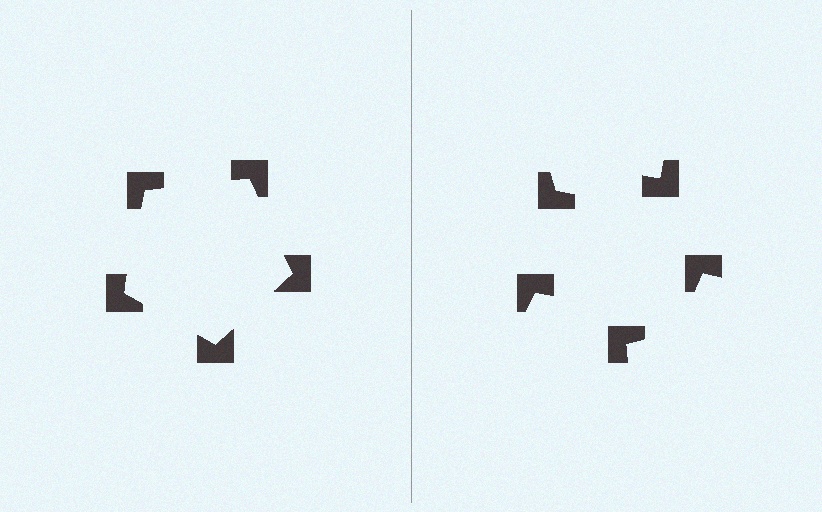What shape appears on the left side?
An illusory pentagon.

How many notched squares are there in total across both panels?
10 — 5 on each side.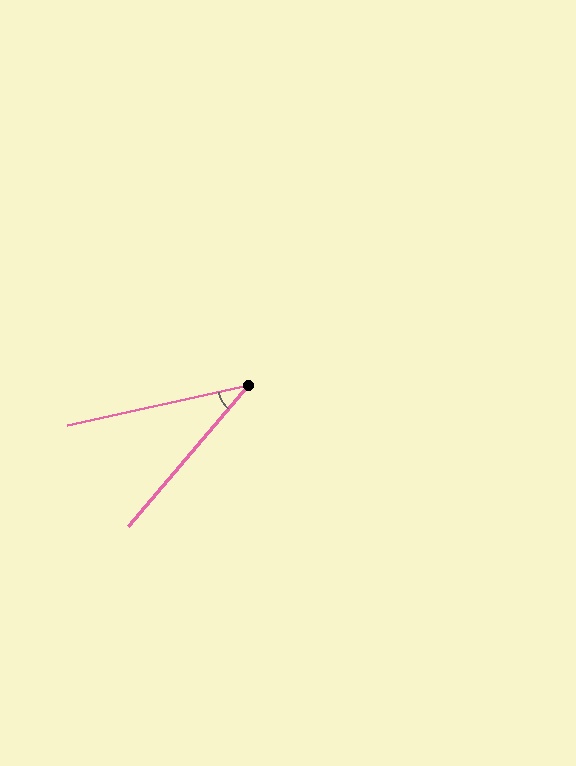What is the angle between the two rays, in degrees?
Approximately 37 degrees.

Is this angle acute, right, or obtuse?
It is acute.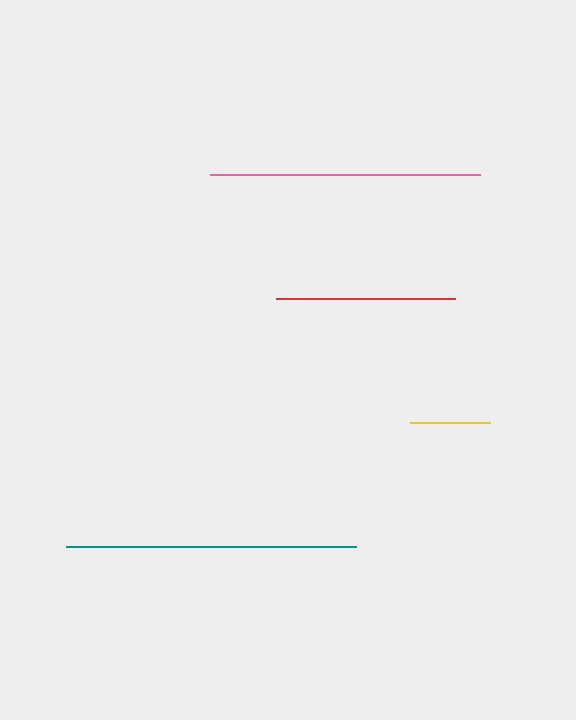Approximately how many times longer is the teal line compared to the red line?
The teal line is approximately 1.6 times the length of the red line.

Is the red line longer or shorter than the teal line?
The teal line is longer than the red line.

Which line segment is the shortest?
The yellow line is the shortest at approximately 80 pixels.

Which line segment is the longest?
The teal line is the longest at approximately 290 pixels.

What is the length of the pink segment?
The pink segment is approximately 270 pixels long.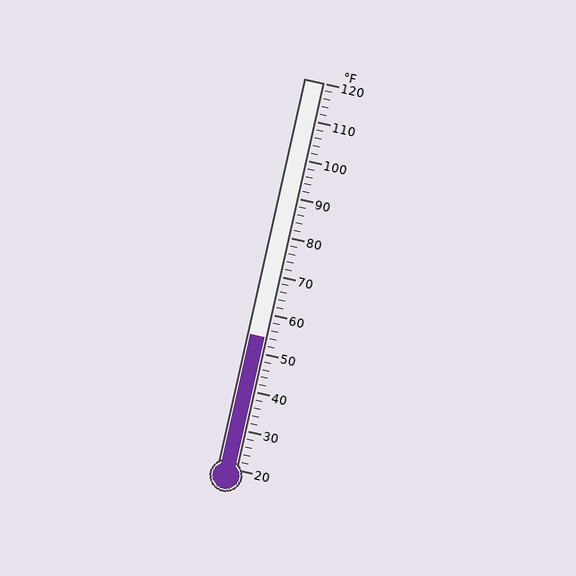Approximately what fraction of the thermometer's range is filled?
The thermometer is filled to approximately 35% of its range.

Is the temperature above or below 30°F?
The temperature is above 30°F.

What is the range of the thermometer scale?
The thermometer scale ranges from 20°F to 120°F.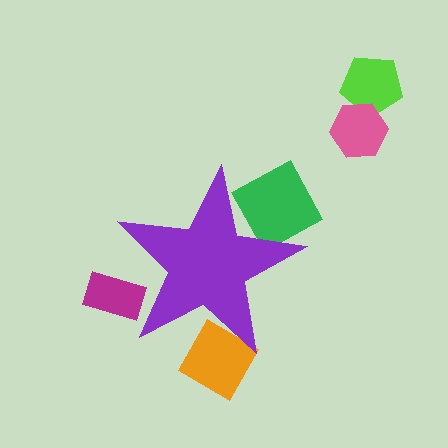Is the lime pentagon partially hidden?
No, the lime pentagon is fully visible.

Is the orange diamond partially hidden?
Yes, the orange diamond is partially hidden behind the purple star.